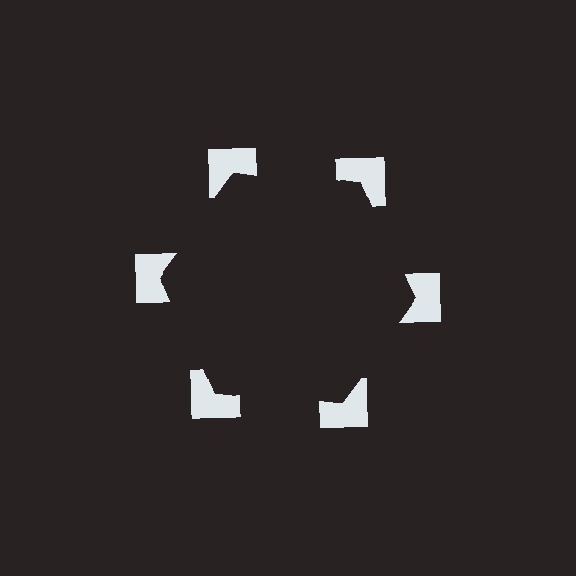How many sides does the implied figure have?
6 sides.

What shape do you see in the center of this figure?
An illusory hexagon — its edges are inferred from the aligned wedge cuts in the notched squares, not physically drawn.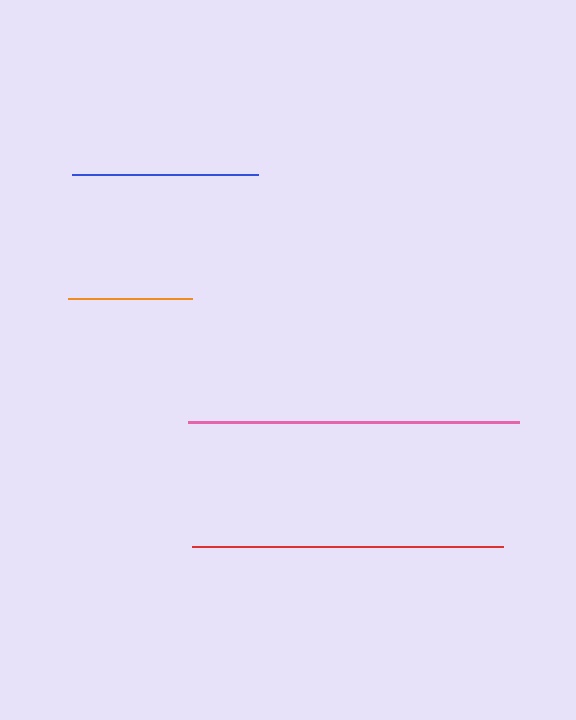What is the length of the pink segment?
The pink segment is approximately 332 pixels long.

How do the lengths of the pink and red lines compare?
The pink and red lines are approximately the same length.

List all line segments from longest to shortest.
From longest to shortest: pink, red, blue, orange.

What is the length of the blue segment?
The blue segment is approximately 186 pixels long.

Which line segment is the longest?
The pink line is the longest at approximately 332 pixels.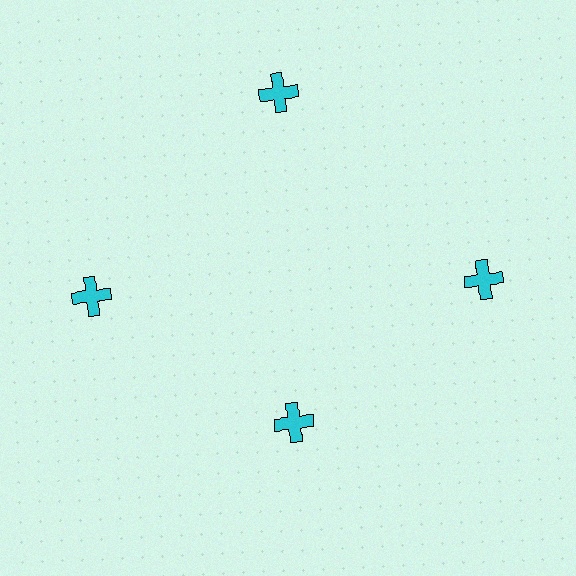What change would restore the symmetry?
The symmetry would be restored by moving it outward, back onto the ring so that all 4 crosses sit at equal angles and equal distance from the center.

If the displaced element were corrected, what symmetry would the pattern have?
It would have 4-fold rotational symmetry — the pattern would map onto itself every 90 degrees.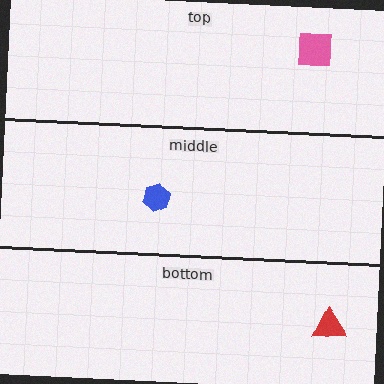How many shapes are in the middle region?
1.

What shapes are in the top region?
The pink square.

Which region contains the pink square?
The top region.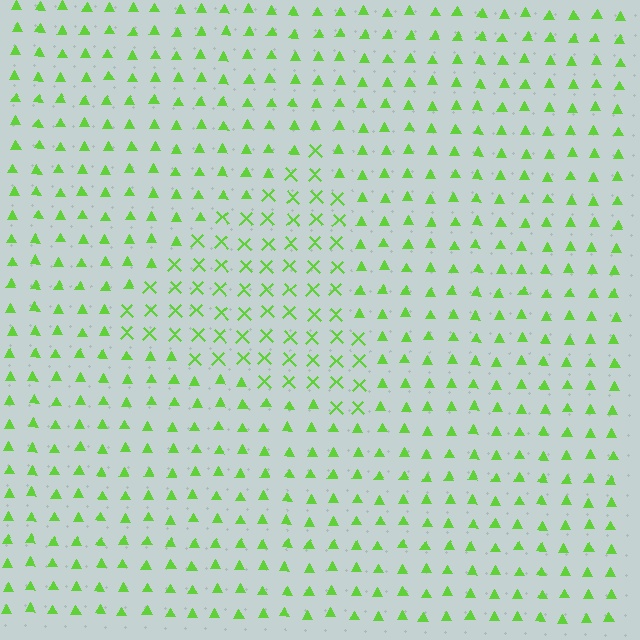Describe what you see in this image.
The image is filled with small lime elements arranged in a uniform grid. A triangle-shaped region contains X marks, while the surrounding area contains triangles. The boundary is defined purely by the change in element shape.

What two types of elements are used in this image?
The image uses X marks inside the triangle region and triangles outside it.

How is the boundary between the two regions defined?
The boundary is defined by a change in element shape: X marks inside vs. triangles outside. All elements share the same color and spacing.